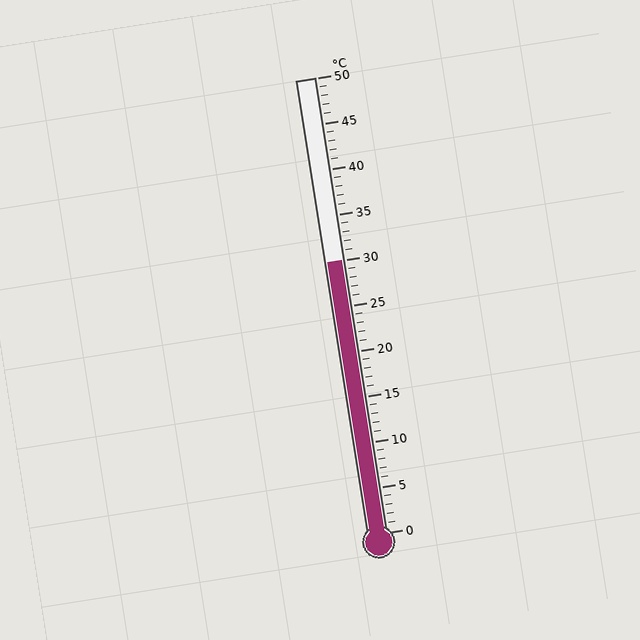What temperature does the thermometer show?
The thermometer shows approximately 30°C.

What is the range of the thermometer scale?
The thermometer scale ranges from 0°C to 50°C.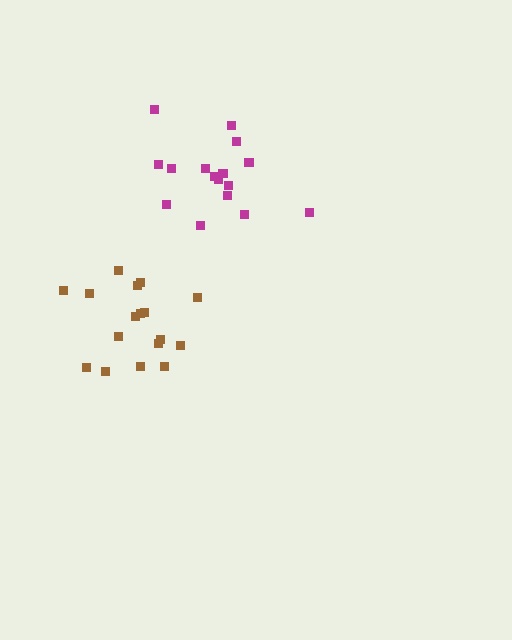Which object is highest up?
The magenta cluster is topmost.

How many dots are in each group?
Group 1: 17 dots, Group 2: 16 dots (33 total).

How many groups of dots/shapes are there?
There are 2 groups.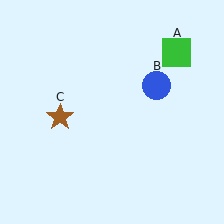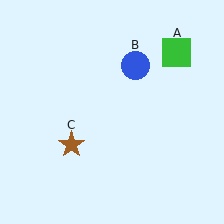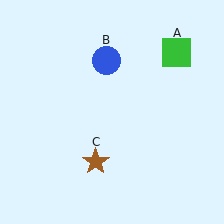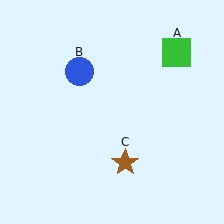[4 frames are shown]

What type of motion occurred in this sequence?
The blue circle (object B), brown star (object C) rotated counterclockwise around the center of the scene.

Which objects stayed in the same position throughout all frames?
Green square (object A) remained stationary.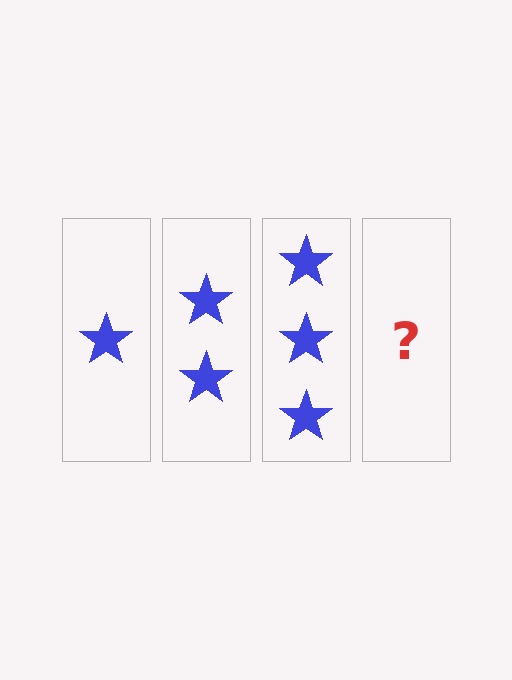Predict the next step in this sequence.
The next step is 4 stars.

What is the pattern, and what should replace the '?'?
The pattern is that each step adds one more star. The '?' should be 4 stars.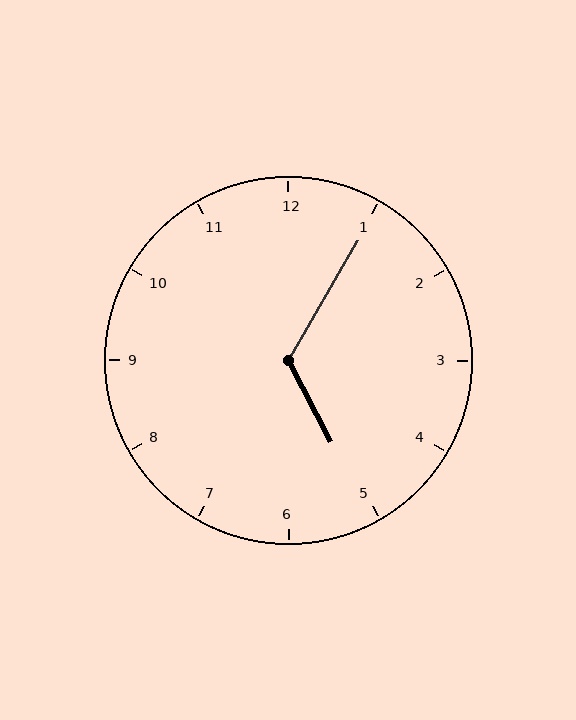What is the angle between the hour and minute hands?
Approximately 122 degrees.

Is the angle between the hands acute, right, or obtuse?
It is obtuse.